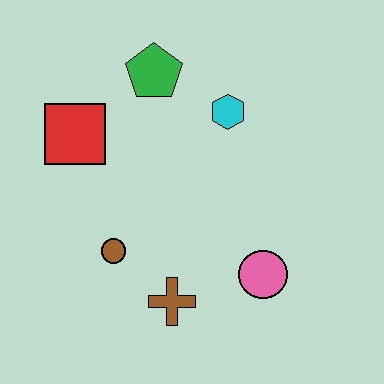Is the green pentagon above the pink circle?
Yes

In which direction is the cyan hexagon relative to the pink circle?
The cyan hexagon is above the pink circle.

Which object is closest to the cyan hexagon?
The green pentagon is closest to the cyan hexagon.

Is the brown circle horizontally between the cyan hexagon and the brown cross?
No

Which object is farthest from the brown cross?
The green pentagon is farthest from the brown cross.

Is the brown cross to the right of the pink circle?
No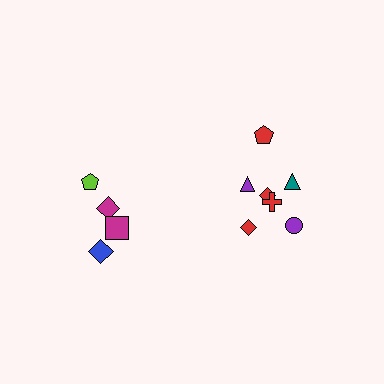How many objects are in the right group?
There are 7 objects.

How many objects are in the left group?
There are 4 objects.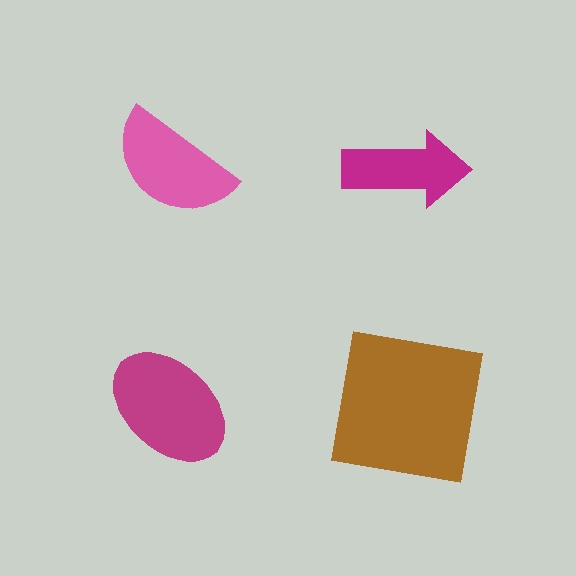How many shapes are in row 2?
2 shapes.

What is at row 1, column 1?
A pink semicircle.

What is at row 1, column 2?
A magenta arrow.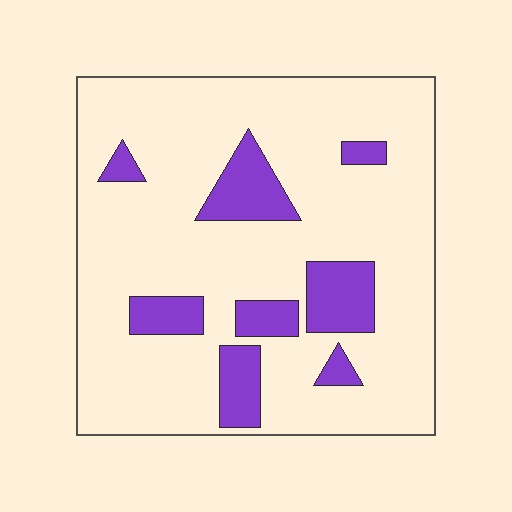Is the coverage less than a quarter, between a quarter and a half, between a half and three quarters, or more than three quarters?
Less than a quarter.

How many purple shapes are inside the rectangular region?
8.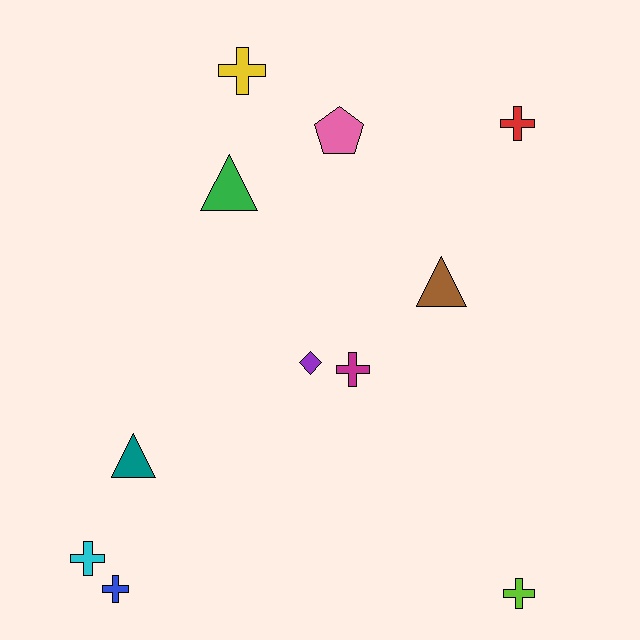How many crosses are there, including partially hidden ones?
There are 6 crosses.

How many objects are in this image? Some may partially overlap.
There are 11 objects.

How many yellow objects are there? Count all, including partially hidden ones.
There is 1 yellow object.